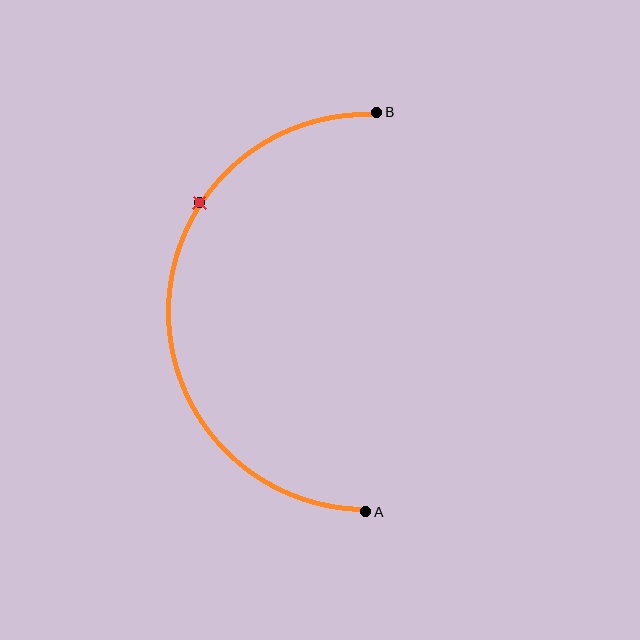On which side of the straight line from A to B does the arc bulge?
The arc bulges to the left of the straight line connecting A and B.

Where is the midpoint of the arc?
The arc midpoint is the point on the curve farthest from the straight line joining A and B. It sits to the left of that line.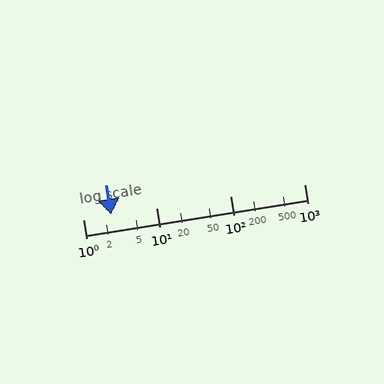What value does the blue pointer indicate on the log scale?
The pointer indicates approximately 2.4.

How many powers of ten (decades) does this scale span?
The scale spans 3 decades, from 1 to 1000.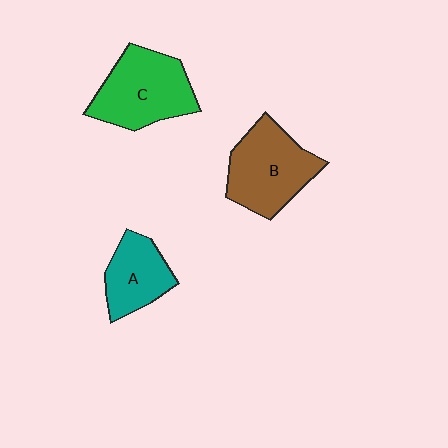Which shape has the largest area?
Shape C (green).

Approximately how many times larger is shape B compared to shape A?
Approximately 1.5 times.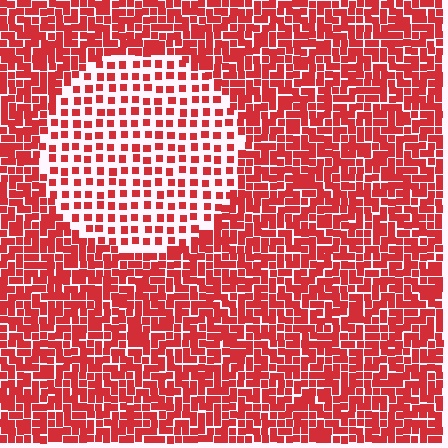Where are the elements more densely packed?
The elements are more densely packed outside the circle boundary.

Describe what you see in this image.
The image contains small red elements arranged at two different densities. A circle-shaped region is visible where the elements are less densely packed than the surrounding area.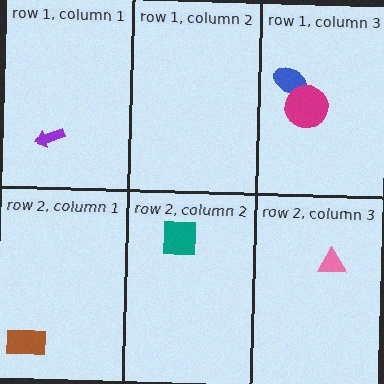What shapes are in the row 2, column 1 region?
The brown rectangle.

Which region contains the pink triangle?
The row 2, column 3 region.